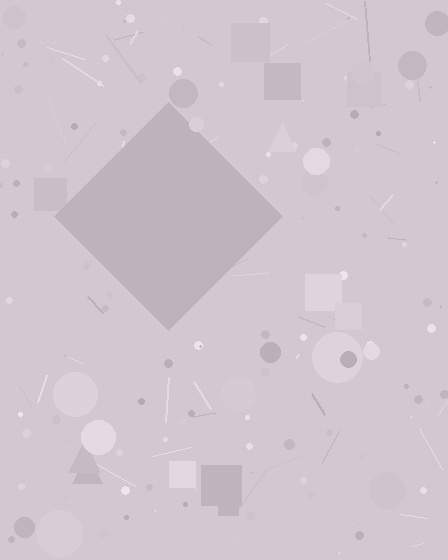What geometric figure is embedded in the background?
A diamond is embedded in the background.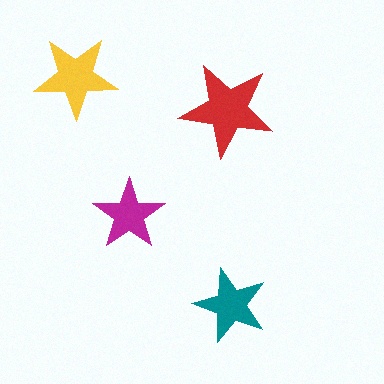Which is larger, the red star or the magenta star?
The red one.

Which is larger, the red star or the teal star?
The red one.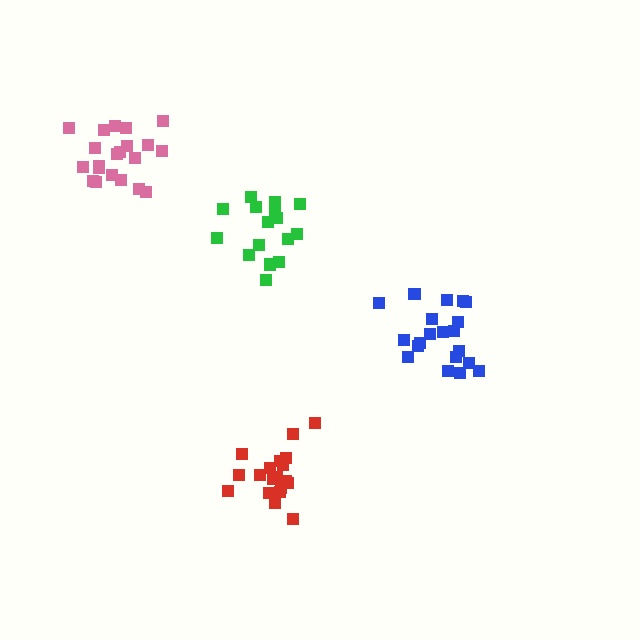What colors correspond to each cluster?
The clusters are colored: green, pink, blue, red.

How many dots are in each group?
Group 1: 16 dots, Group 2: 21 dots, Group 3: 20 dots, Group 4: 19 dots (76 total).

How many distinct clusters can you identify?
There are 4 distinct clusters.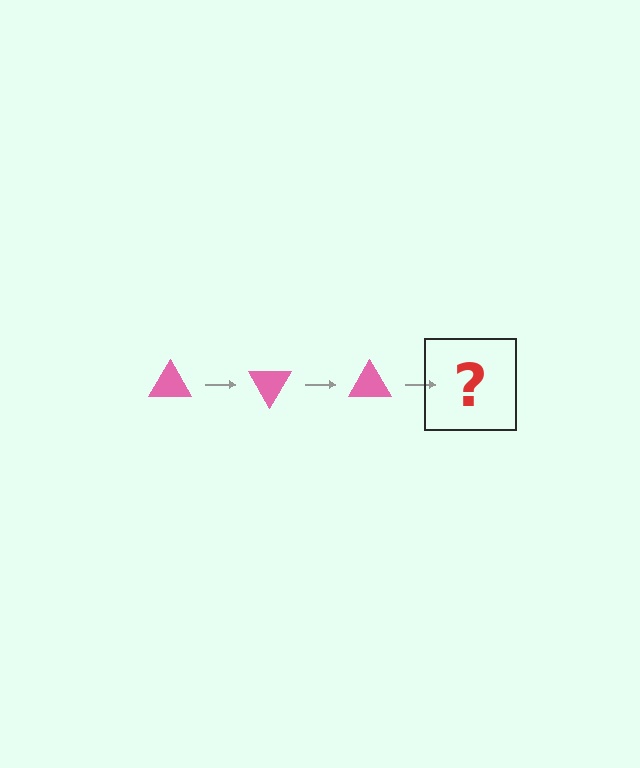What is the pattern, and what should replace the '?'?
The pattern is that the triangle rotates 60 degrees each step. The '?' should be a pink triangle rotated 180 degrees.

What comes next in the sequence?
The next element should be a pink triangle rotated 180 degrees.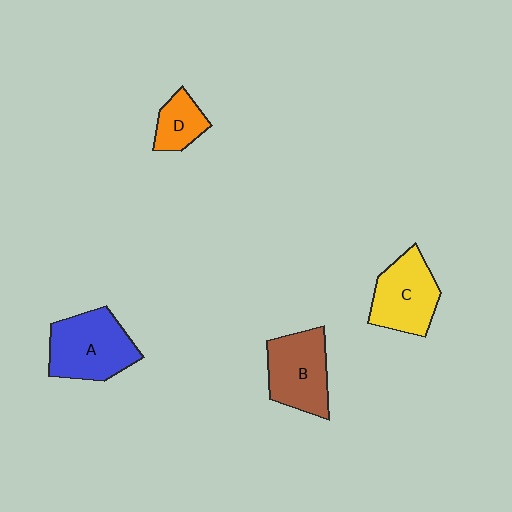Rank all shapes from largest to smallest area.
From largest to smallest: A (blue), B (brown), C (yellow), D (orange).